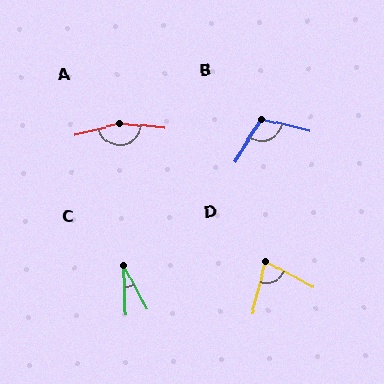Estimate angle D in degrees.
Approximately 75 degrees.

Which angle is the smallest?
C, at approximately 26 degrees.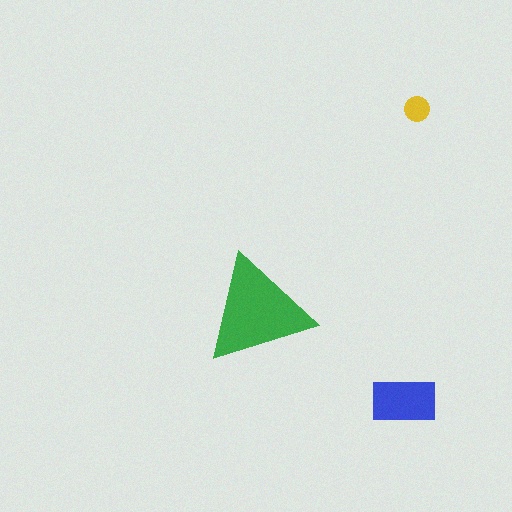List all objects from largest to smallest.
The green triangle, the blue rectangle, the yellow circle.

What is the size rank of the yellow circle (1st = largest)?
3rd.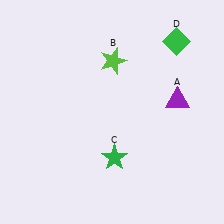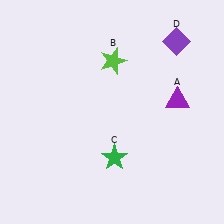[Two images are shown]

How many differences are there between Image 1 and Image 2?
There is 1 difference between the two images.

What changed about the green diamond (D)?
In Image 1, D is green. In Image 2, it changed to purple.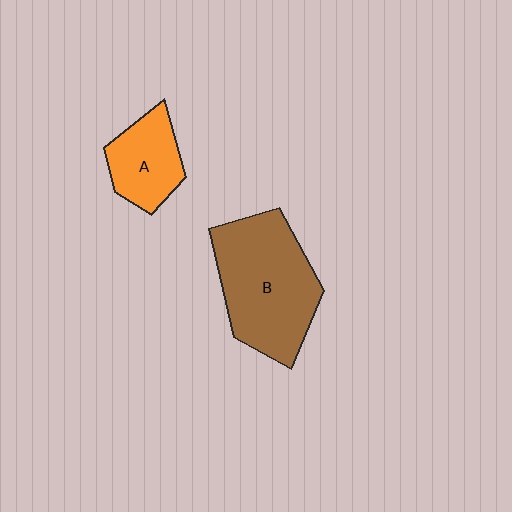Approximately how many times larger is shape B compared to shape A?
Approximately 2.0 times.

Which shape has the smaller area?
Shape A (orange).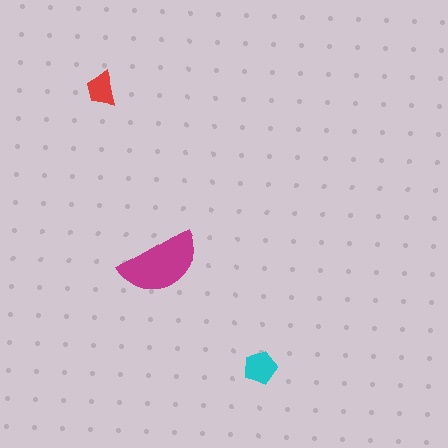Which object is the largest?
The magenta semicircle.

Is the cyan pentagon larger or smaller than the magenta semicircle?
Smaller.